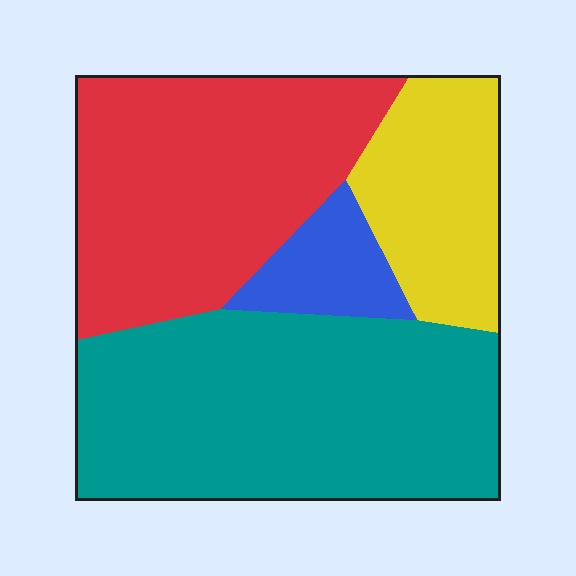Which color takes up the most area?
Teal, at roughly 40%.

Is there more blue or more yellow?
Yellow.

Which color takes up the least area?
Blue, at roughly 5%.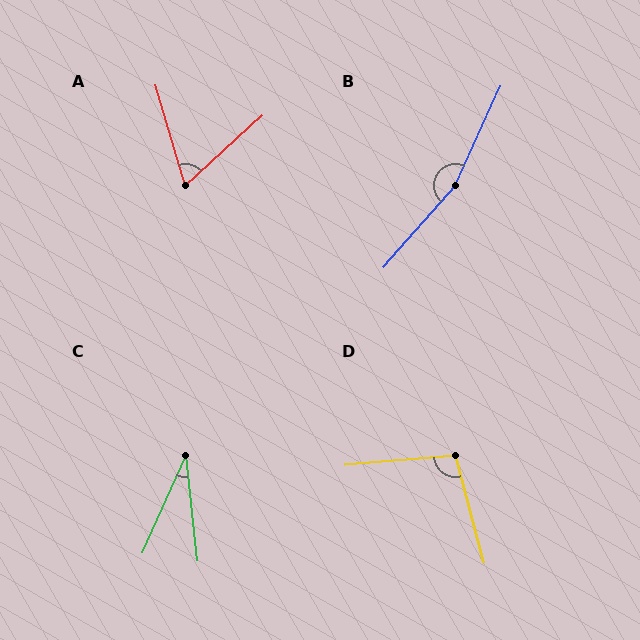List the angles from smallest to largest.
C (30°), A (64°), D (100°), B (163°).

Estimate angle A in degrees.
Approximately 64 degrees.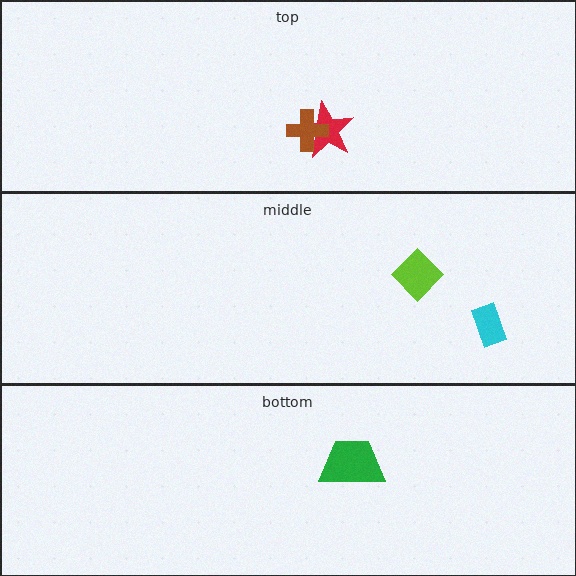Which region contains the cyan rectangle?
The middle region.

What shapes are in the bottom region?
The green trapezoid.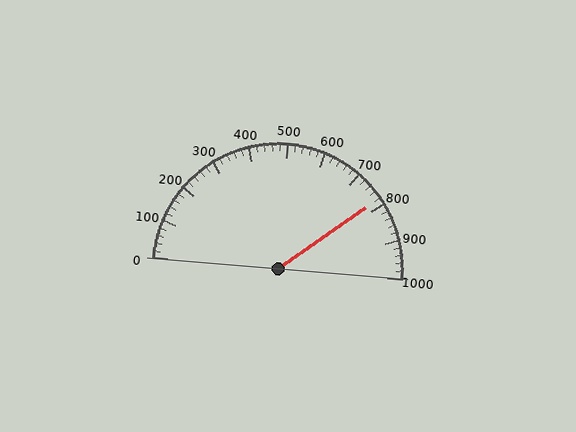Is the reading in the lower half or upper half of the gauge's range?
The reading is in the upper half of the range (0 to 1000).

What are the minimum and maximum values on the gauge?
The gauge ranges from 0 to 1000.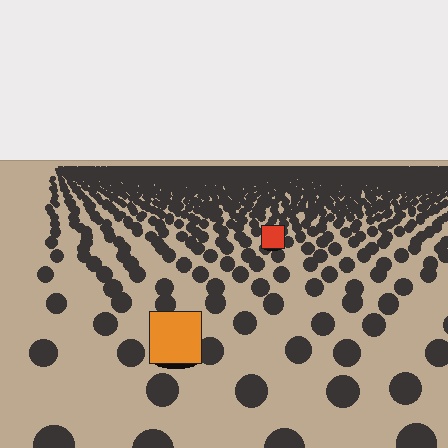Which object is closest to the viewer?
The orange square is closest. The texture marks near it are larger and more spread out.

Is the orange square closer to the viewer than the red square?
Yes. The orange square is closer — you can tell from the texture gradient: the ground texture is coarser near it.